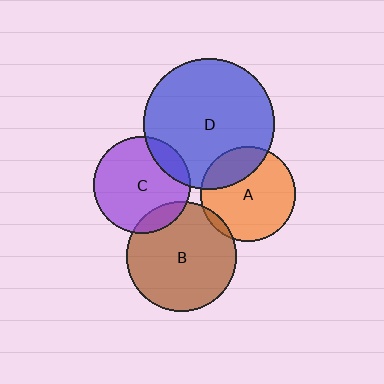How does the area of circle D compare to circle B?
Approximately 1.4 times.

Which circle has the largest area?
Circle D (blue).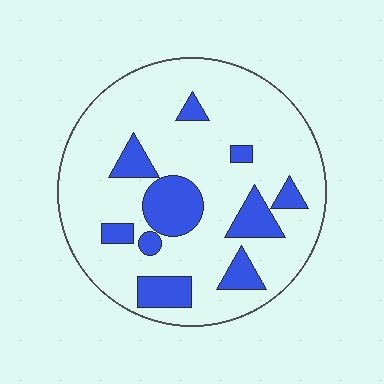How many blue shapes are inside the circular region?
10.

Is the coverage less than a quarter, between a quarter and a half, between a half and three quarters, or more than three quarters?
Less than a quarter.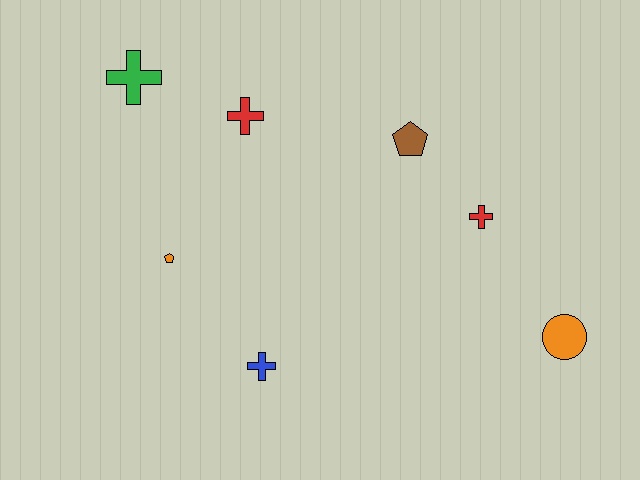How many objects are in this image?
There are 7 objects.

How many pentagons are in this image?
There are 2 pentagons.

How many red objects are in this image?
There are 2 red objects.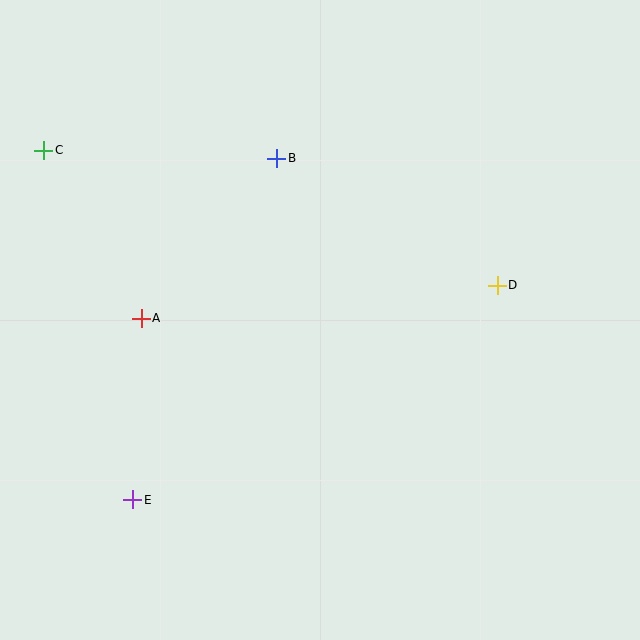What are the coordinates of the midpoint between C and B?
The midpoint between C and B is at (160, 154).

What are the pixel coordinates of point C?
Point C is at (44, 150).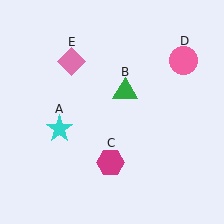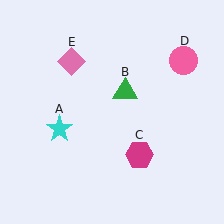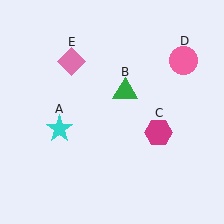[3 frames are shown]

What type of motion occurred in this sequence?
The magenta hexagon (object C) rotated counterclockwise around the center of the scene.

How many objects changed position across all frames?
1 object changed position: magenta hexagon (object C).